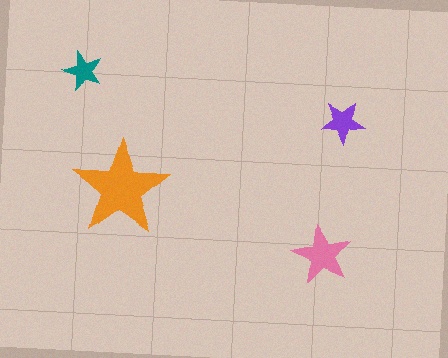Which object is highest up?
The teal star is topmost.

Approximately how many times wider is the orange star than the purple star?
About 2 times wider.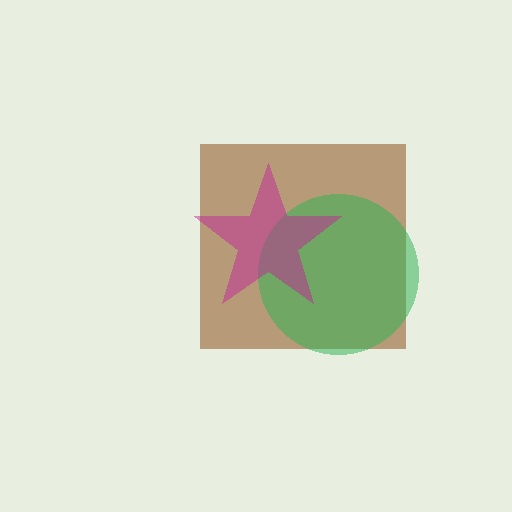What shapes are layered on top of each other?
The layered shapes are: a brown square, a green circle, a magenta star.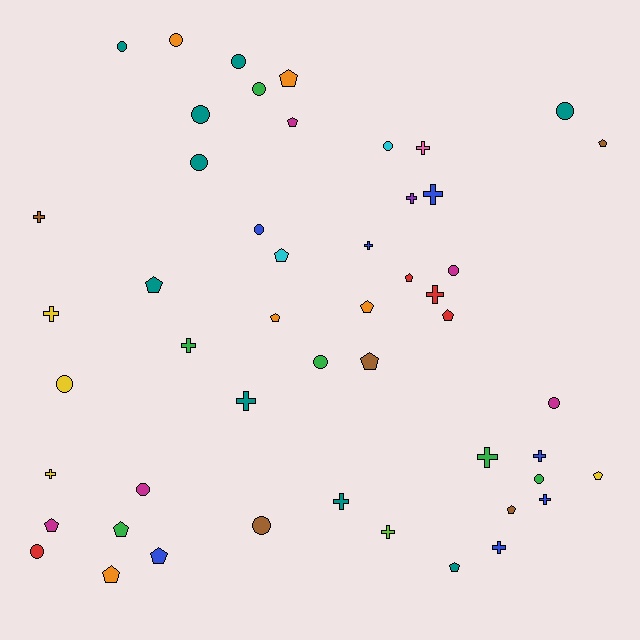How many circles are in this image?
There are 17 circles.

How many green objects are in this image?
There are 6 green objects.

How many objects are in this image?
There are 50 objects.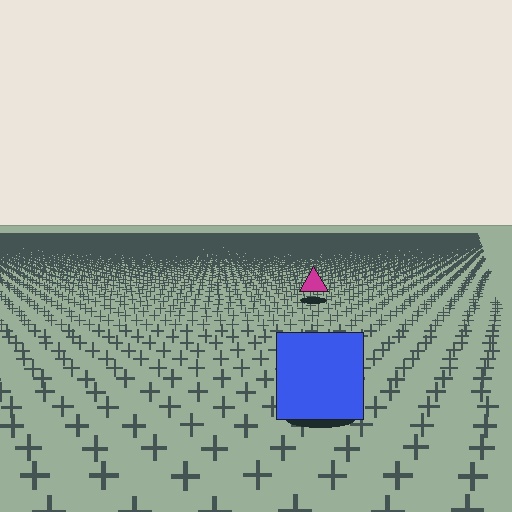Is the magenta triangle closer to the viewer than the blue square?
No. The blue square is closer — you can tell from the texture gradient: the ground texture is coarser near it.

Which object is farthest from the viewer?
The magenta triangle is farthest from the viewer. It appears smaller and the ground texture around it is denser.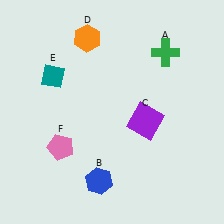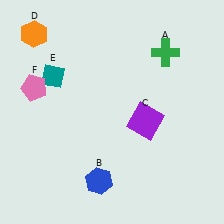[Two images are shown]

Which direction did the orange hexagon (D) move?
The orange hexagon (D) moved left.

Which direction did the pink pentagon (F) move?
The pink pentagon (F) moved up.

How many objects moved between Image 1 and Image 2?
2 objects moved between the two images.